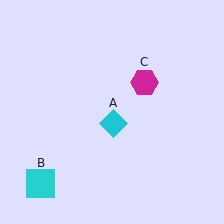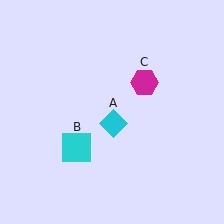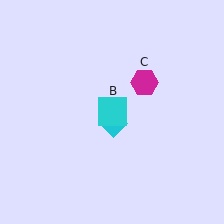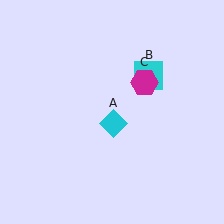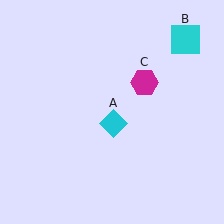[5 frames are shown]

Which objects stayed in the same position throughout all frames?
Cyan diamond (object A) and magenta hexagon (object C) remained stationary.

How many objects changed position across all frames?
1 object changed position: cyan square (object B).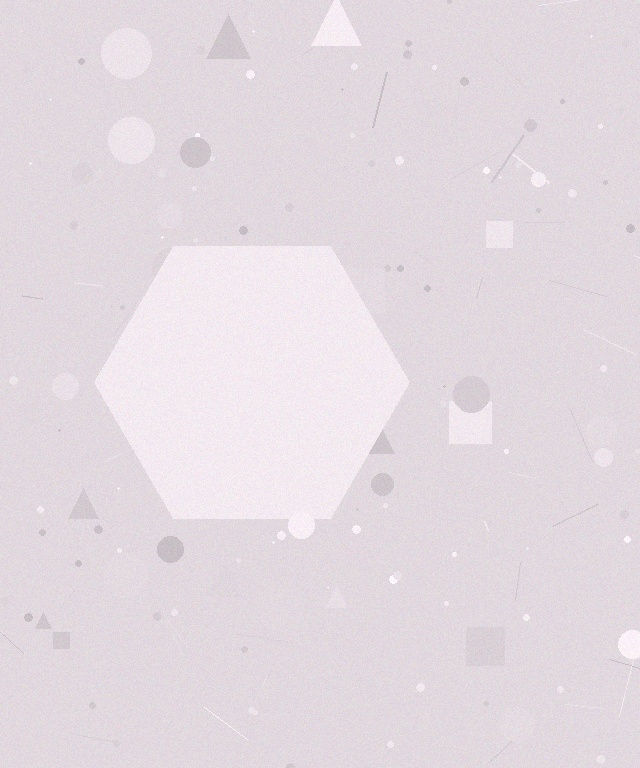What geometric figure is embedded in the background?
A hexagon is embedded in the background.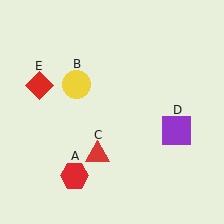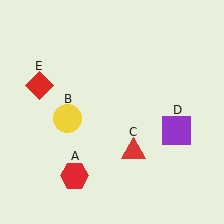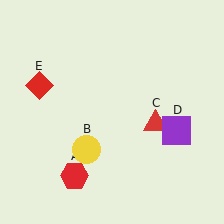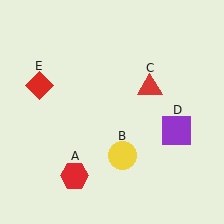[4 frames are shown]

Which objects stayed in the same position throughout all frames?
Red hexagon (object A) and purple square (object D) and red diamond (object E) remained stationary.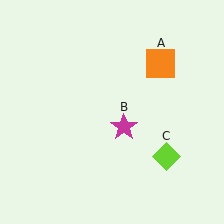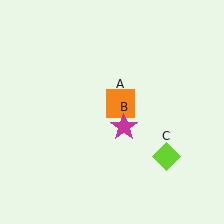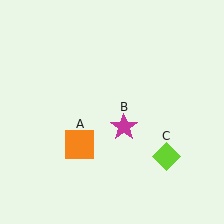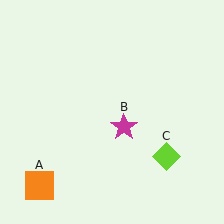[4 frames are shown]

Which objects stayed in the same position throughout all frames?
Magenta star (object B) and lime diamond (object C) remained stationary.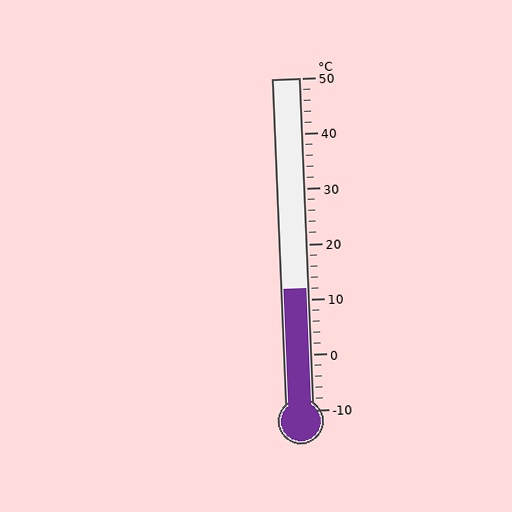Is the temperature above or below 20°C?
The temperature is below 20°C.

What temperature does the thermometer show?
The thermometer shows approximately 12°C.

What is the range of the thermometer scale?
The thermometer scale ranges from -10°C to 50°C.